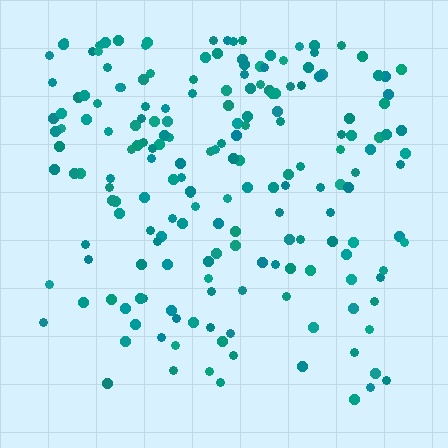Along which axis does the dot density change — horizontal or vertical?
Vertical.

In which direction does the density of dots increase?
From bottom to top, with the top side densest.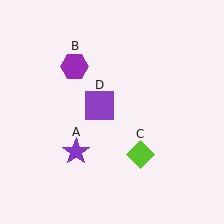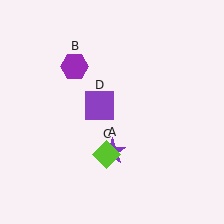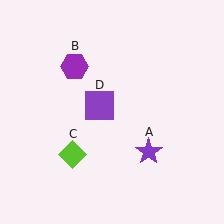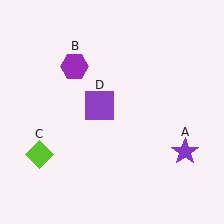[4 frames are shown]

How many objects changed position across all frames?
2 objects changed position: purple star (object A), lime diamond (object C).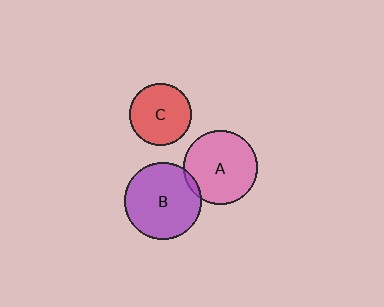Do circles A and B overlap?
Yes.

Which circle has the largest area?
Circle B (purple).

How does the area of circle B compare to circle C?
Approximately 1.5 times.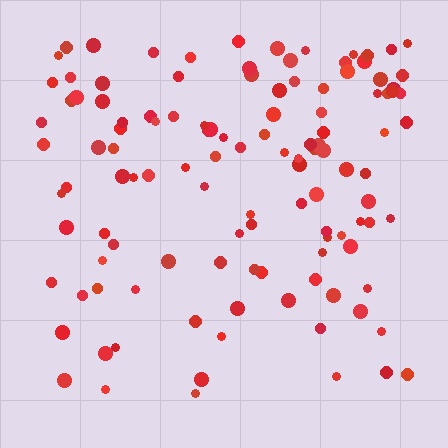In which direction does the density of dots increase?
From bottom to top, with the top side densest.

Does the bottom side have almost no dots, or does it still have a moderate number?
Still a moderate number, just noticeably fewer than the top.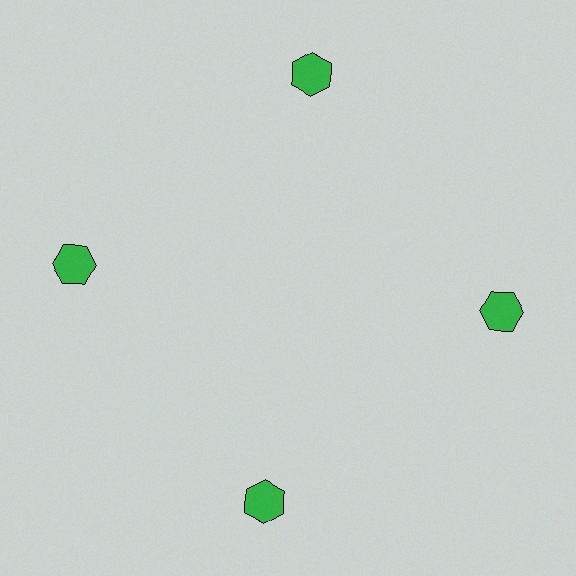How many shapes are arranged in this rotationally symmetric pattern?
There are 4 shapes, arranged in 4 groups of 1.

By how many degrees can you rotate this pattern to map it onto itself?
The pattern maps onto itself every 90 degrees of rotation.